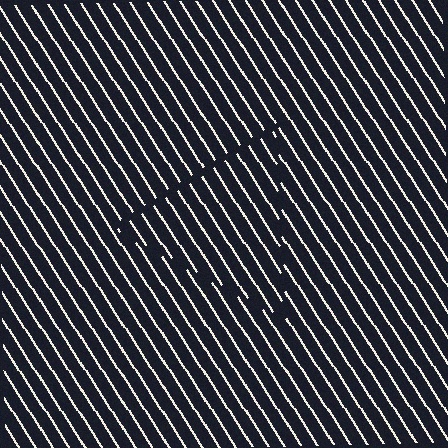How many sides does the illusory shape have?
3 sides — the line-ends trace a triangle.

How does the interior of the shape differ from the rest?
The interior of the shape contains the same grating, shifted by half a period — the contour is defined by the phase discontinuity where line-ends from the inner and outer gratings abut.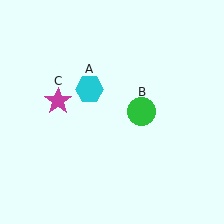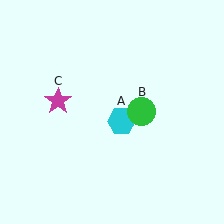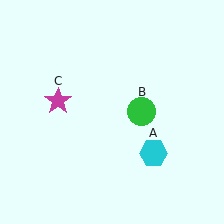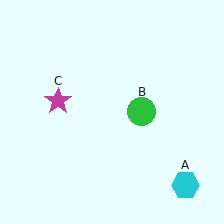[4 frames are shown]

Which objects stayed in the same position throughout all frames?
Green circle (object B) and magenta star (object C) remained stationary.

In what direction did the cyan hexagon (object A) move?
The cyan hexagon (object A) moved down and to the right.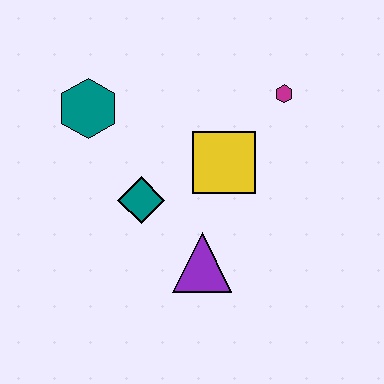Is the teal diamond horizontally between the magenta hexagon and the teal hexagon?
Yes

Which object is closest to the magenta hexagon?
The yellow square is closest to the magenta hexagon.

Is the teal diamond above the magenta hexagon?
No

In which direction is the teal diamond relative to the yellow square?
The teal diamond is to the left of the yellow square.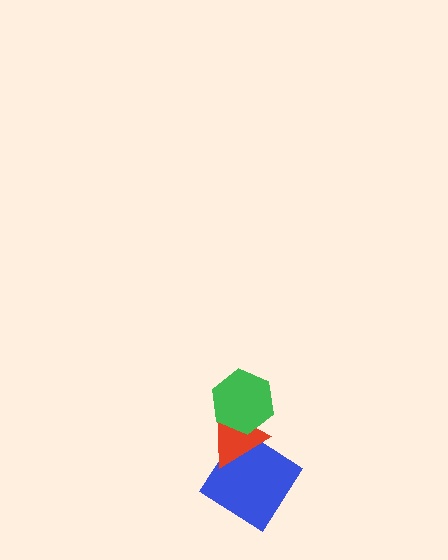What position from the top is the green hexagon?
The green hexagon is 1st from the top.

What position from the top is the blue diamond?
The blue diamond is 3rd from the top.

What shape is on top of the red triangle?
The green hexagon is on top of the red triangle.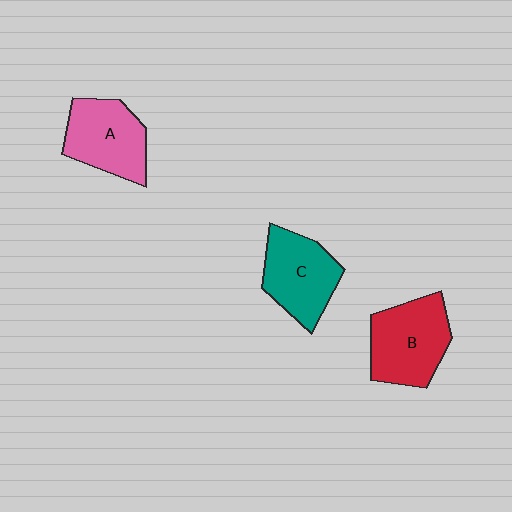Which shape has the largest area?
Shape B (red).